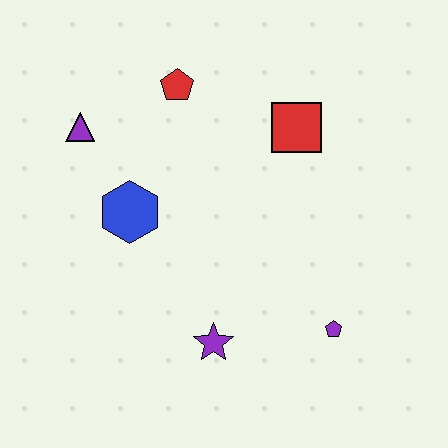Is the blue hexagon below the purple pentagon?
No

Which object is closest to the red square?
The red pentagon is closest to the red square.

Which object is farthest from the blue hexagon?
The purple pentagon is farthest from the blue hexagon.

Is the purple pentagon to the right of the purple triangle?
Yes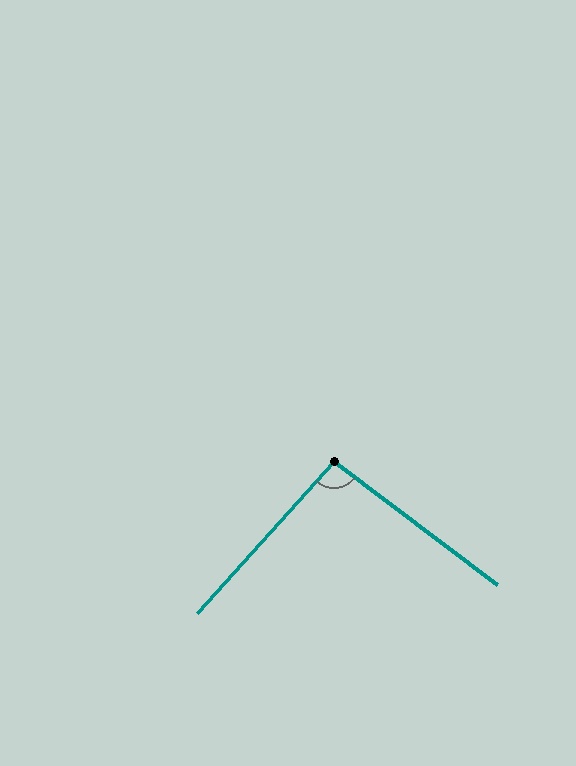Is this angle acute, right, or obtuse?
It is approximately a right angle.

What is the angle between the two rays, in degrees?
Approximately 95 degrees.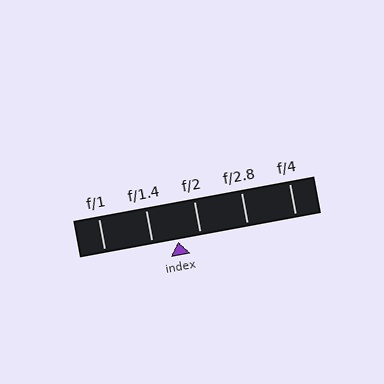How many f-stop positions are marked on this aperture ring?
There are 5 f-stop positions marked.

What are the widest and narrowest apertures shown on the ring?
The widest aperture shown is f/1 and the narrowest is f/4.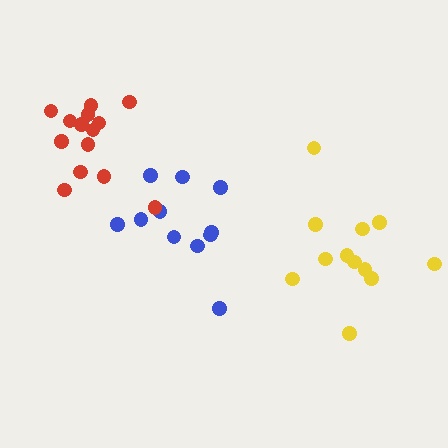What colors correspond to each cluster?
The clusters are colored: yellow, blue, red.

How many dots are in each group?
Group 1: 12 dots, Group 2: 11 dots, Group 3: 14 dots (37 total).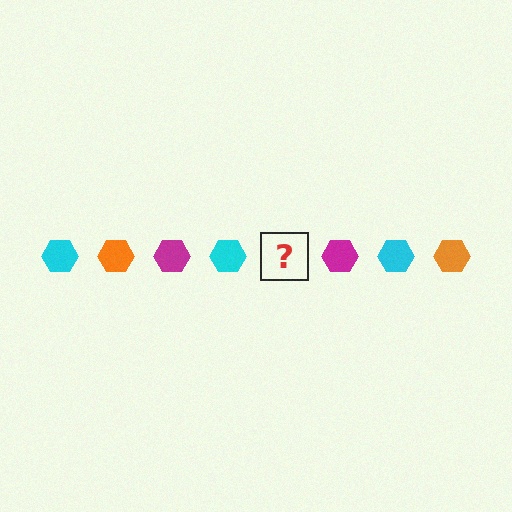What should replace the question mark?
The question mark should be replaced with an orange hexagon.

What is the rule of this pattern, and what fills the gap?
The rule is that the pattern cycles through cyan, orange, magenta hexagons. The gap should be filled with an orange hexagon.